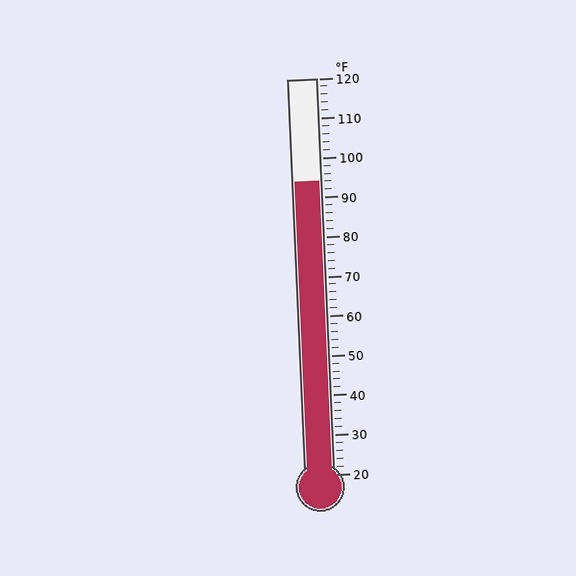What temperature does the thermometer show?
The thermometer shows approximately 94°F.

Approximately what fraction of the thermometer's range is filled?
The thermometer is filled to approximately 75% of its range.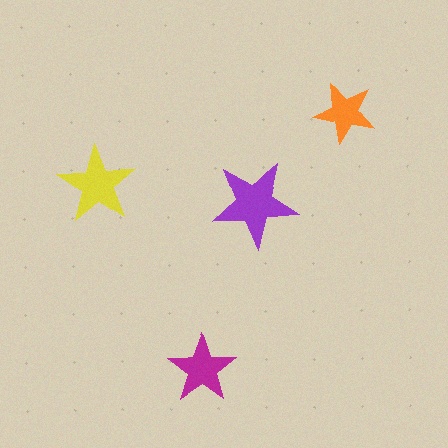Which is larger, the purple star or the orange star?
The purple one.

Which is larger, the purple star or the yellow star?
The purple one.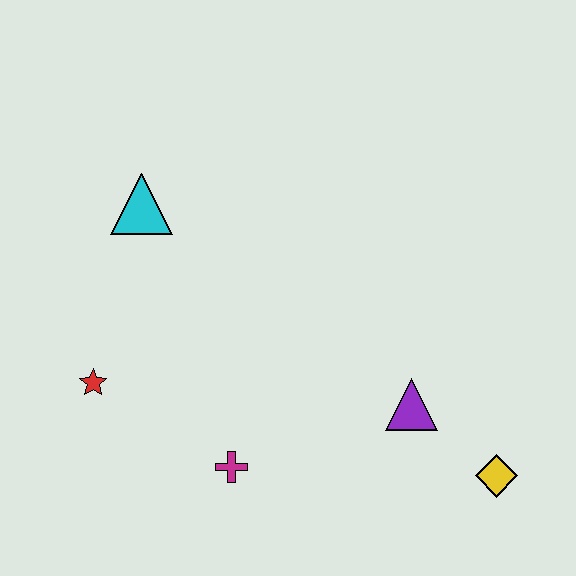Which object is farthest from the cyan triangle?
The yellow diamond is farthest from the cyan triangle.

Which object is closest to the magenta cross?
The red star is closest to the magenta cross.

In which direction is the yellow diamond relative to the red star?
The yellow diamond is to the right of the red star.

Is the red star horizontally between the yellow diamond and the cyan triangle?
No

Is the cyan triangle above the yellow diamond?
Yes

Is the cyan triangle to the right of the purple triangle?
No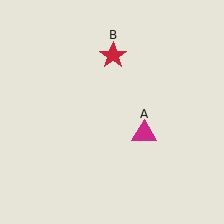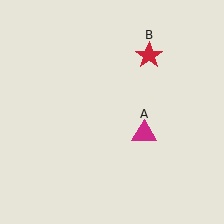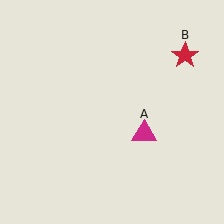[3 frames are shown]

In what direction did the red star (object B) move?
The red star (object B) moved right.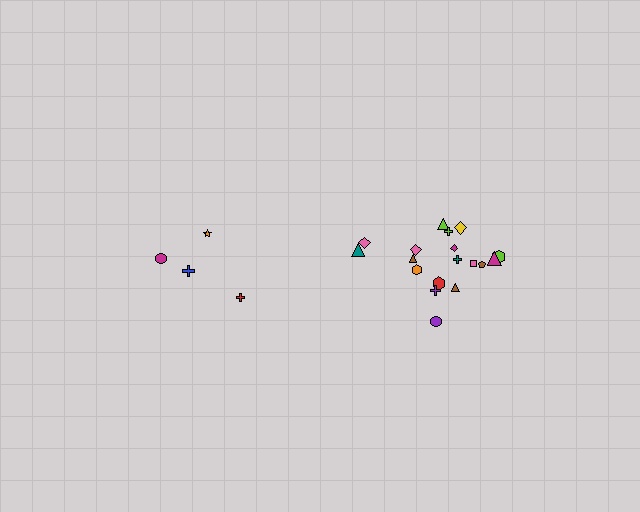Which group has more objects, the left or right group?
The right group.